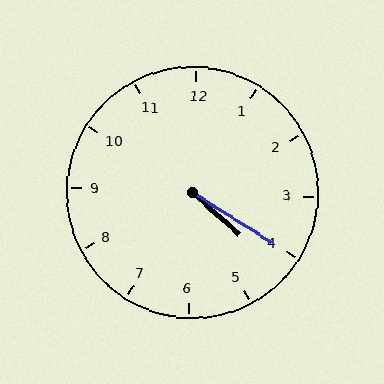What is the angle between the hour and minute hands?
Approximately 10 degrees.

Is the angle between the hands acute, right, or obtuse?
It is acute.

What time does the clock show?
4:20.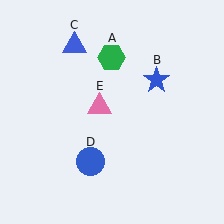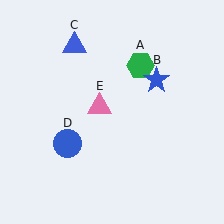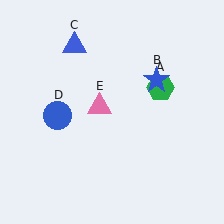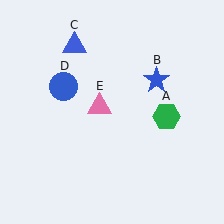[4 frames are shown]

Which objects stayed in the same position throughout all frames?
Blue star (object B) and blue triangle (object C) and pink triangle (object E) remained stationary.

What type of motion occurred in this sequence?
The green hexagon (object A), blue circle (object D) rotated clockwise around the center of the scene.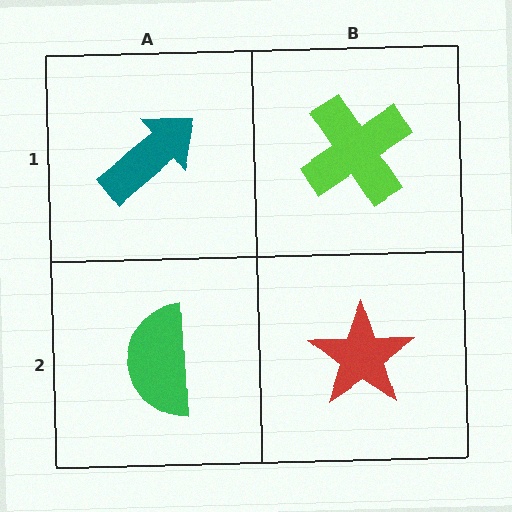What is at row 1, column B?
A lime cross.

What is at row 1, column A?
A teal arrow.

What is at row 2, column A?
A green semicircle.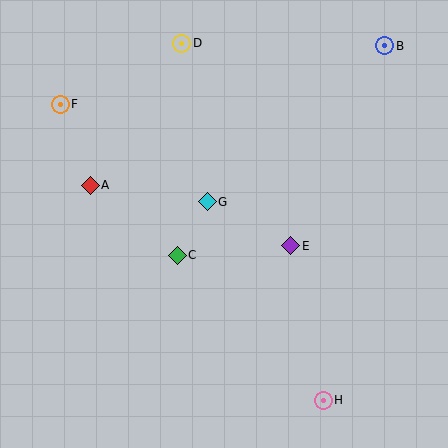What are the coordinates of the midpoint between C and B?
The midpoint between C and B is at (281, 151).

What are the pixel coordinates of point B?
Point B is at (385, 46).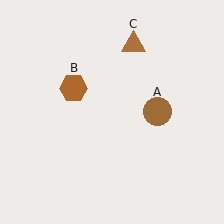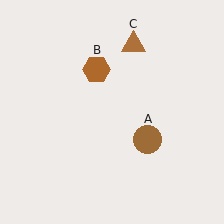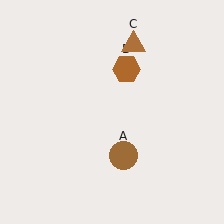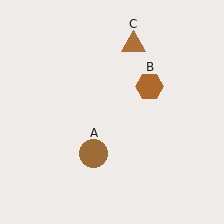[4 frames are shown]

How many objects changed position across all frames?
2 objects changed position: brown circle (object A), brown hexagon (object B).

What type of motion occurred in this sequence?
The brown circle (object A), brown hexagon (object B) rotated clockwise around the center of the scene.